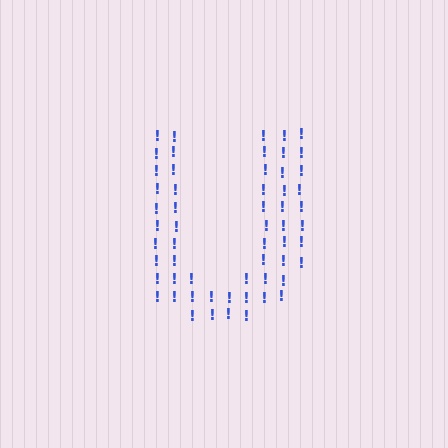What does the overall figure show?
The overall figure shows the letter U.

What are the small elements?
The small elements are exclamation marks.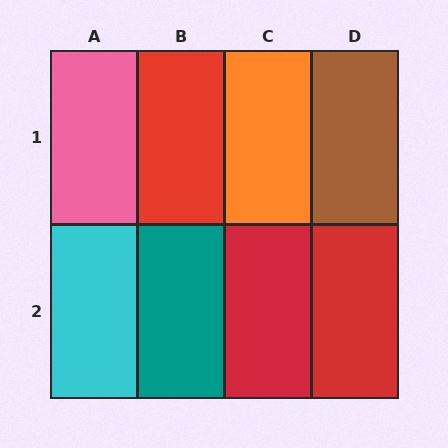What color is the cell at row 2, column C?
Red.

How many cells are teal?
1 cell is teal.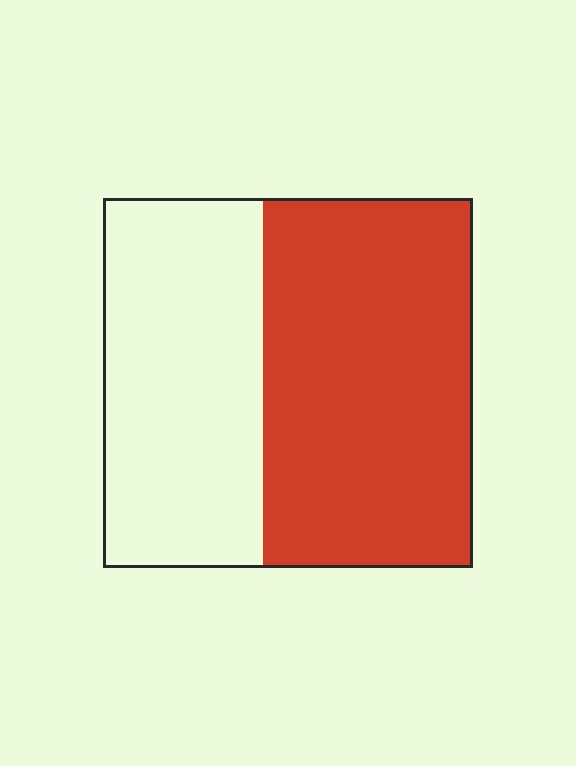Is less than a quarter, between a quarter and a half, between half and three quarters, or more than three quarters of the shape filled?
Between half and three quarters.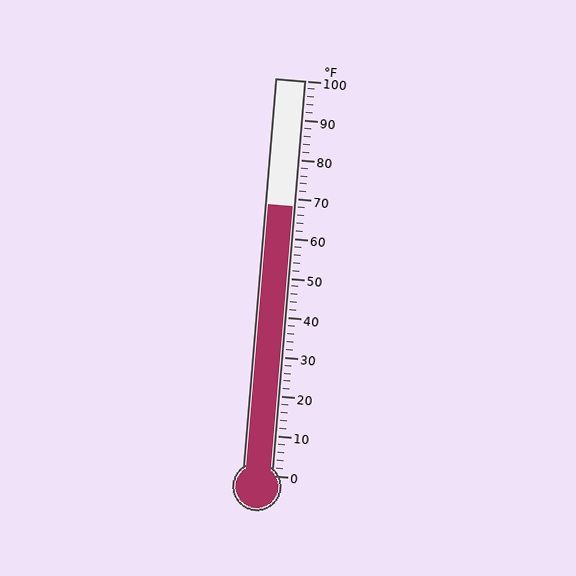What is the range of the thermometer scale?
The thermometer scale ranges from 0°F to 100°F.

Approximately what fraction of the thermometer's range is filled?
The thermometer is filled to approximately 70% of its range.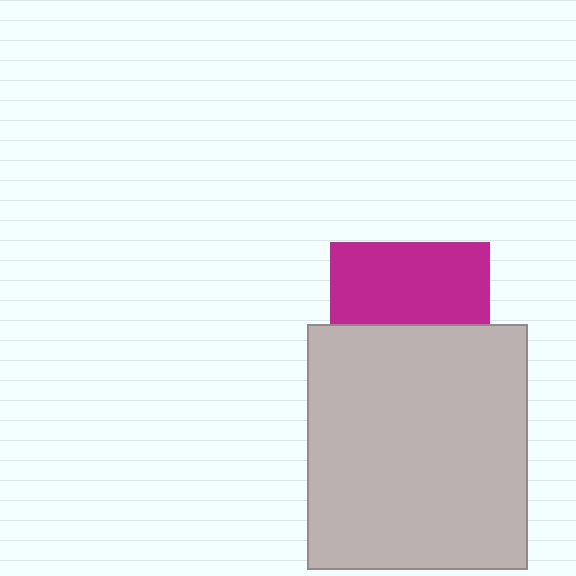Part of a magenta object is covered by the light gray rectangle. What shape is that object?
It is a square.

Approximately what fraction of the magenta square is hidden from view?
Roughly 49% of the magenta square is hidden behind the light gray rectangle.